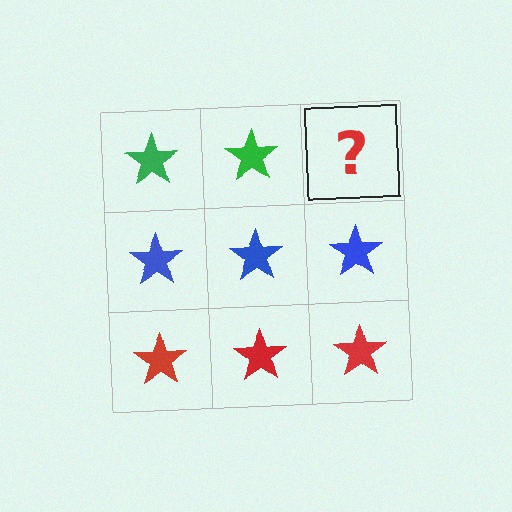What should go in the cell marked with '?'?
The missing cell should contain a green star.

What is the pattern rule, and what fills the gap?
The rule is that each row has a consistent color. The gap should be filled with a green star.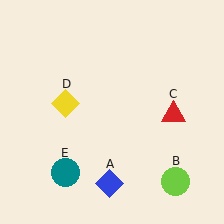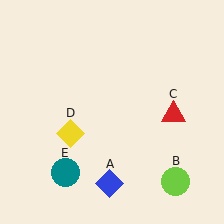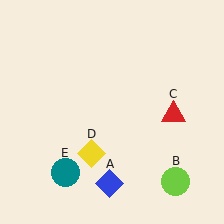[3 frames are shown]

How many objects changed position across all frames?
1 object changed position: yellow diamond (object D).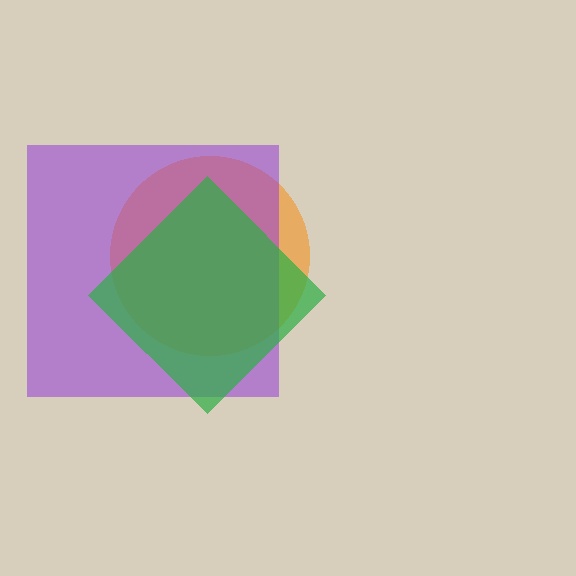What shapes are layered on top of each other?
The layered shapes are: an orange circle, a purple square, a green diamond.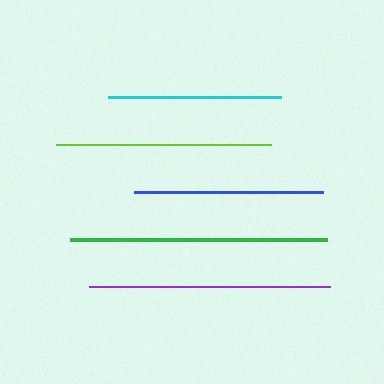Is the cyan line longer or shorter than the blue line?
The blue line is longer than the cyan line.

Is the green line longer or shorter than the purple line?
The green line is longer than the purple line.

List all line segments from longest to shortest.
From longest to shortest: green, purple, lime, blue, cyan.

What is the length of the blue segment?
The blue segment is approximately 189 pixels long.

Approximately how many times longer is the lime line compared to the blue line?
The lime line is approximately 1.1 times the length of the blue line.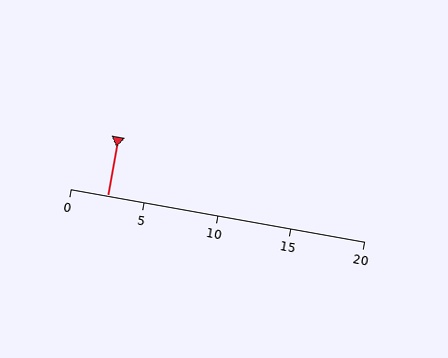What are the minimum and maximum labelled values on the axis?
The axis runs from 0 to 20.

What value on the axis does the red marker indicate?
The marker indicates approximately 2.5.